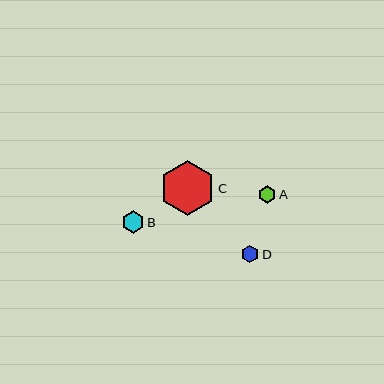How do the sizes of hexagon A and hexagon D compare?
Hexagon A and hexagon D are approximately the same size.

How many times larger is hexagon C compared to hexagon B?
Hexagon C is approximately 2.4 times the size of hexagon B.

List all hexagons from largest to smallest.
From largest to smallest: C, B, A, D.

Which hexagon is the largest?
Hexagon C is the largest with a size of approximately 55 pixels.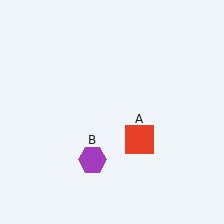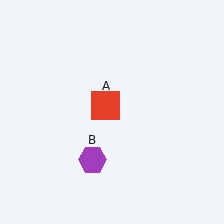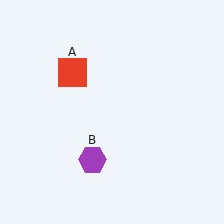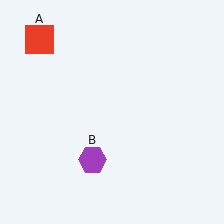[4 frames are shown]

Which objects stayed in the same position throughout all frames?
Purple hexagon (object B) remained stationary.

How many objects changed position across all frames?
1 object changed position: red square (object A).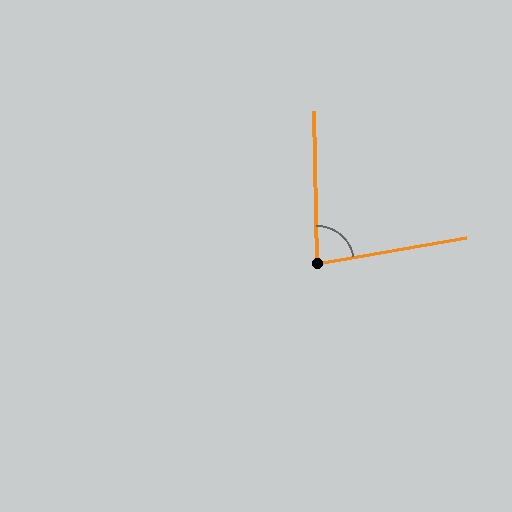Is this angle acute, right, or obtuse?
It is acute.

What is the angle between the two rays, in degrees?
Approximately 81 degrees.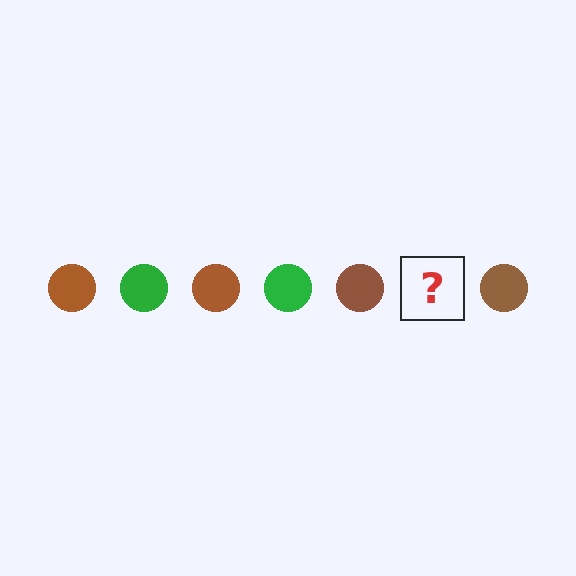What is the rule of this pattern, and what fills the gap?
The rule is that the pattern cycles through brown, green circles. The gap should be filled with a green circle.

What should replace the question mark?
The question mark should be replaced with a green circle.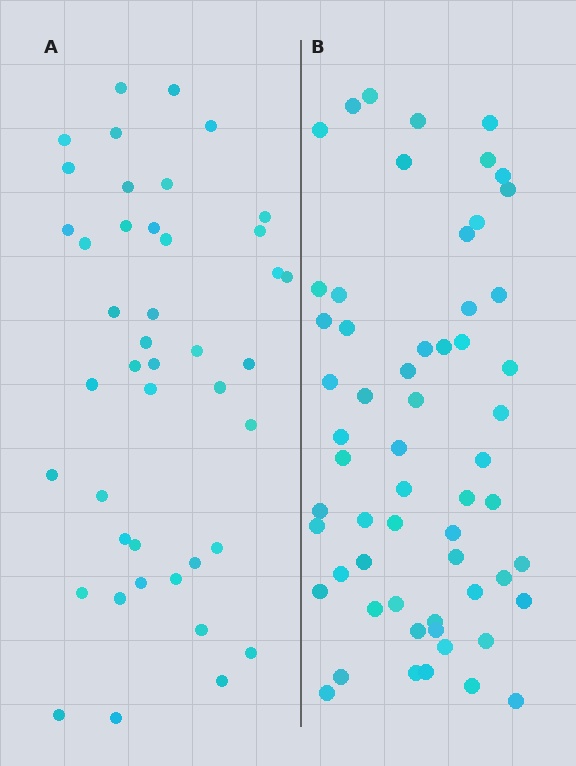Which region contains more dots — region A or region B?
Region B (the right region) has more dots.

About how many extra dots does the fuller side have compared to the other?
Region B has approximately 15 more dots than region A.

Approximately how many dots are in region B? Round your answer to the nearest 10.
About 60 dots. (The exact count is 59, which rounds to 60.)